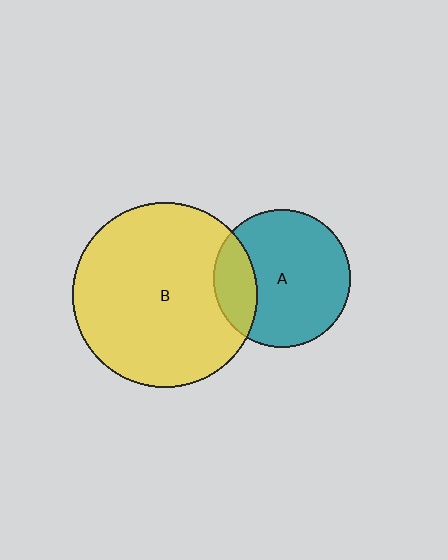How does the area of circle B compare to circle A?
Approximately 1.8 times.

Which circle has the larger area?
Circle B (yellow).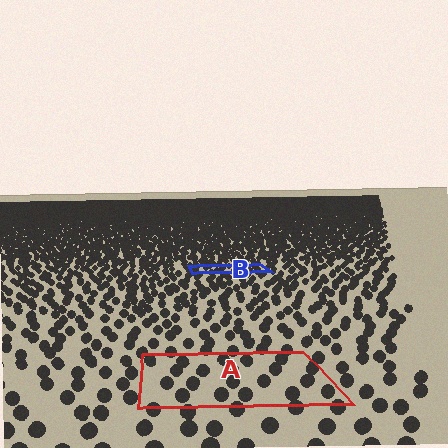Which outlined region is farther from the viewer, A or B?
Region B is farther from the viewer — the texture elements inside it appear smaller and more densely packed.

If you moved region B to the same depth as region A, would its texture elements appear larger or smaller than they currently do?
They would appear larger. At a closer depth, the same texture elements are projected at a bigger on-screen size.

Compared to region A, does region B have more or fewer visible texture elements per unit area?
Region B has more texture elements per unit area — they are packed more densely because it is farther away.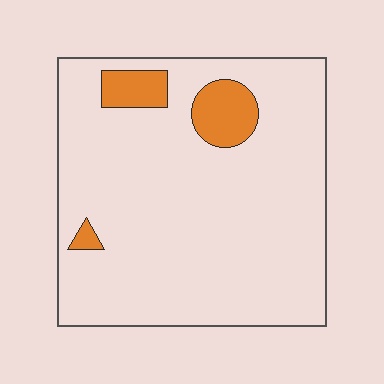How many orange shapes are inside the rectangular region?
3.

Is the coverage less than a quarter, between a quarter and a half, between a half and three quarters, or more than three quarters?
Less than a quarter.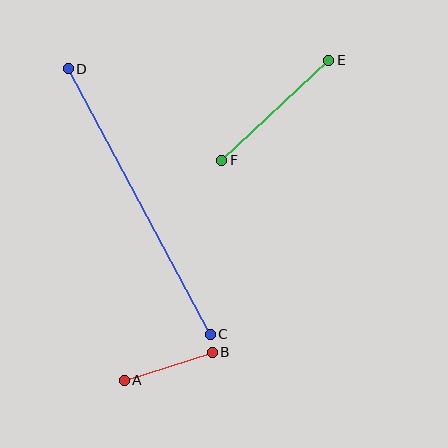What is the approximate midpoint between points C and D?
The midpoint is at approximately (139, 202) pixels.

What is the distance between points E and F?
The distance is approximately 146 pixels.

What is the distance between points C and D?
The distance is approximately 302 pixels.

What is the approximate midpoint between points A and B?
The midpoint is at approximately (168, 366) pixels.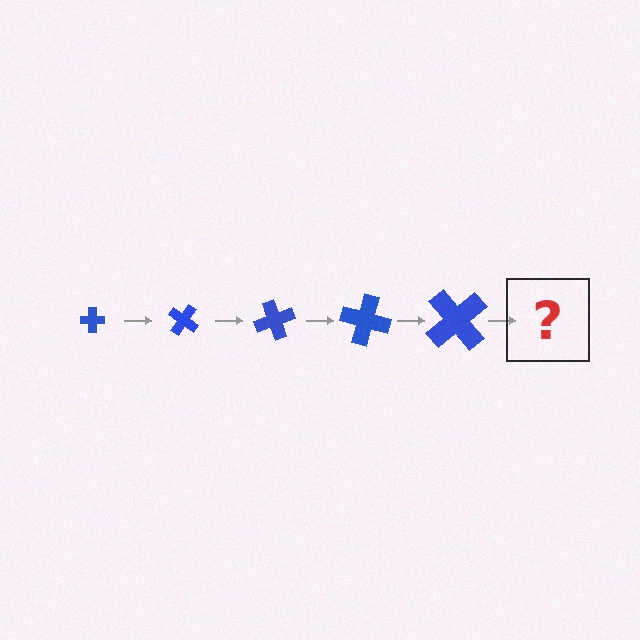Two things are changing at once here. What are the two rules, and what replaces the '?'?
The two rules are that the cross grows larger each step and it rotates 35 degrees each step. The '?' should be a cross, larger than the previous one and rotated 175 degrees from the start.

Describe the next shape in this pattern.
It should be a cross, larger than the previous one and rotated 175 degrees from the start.